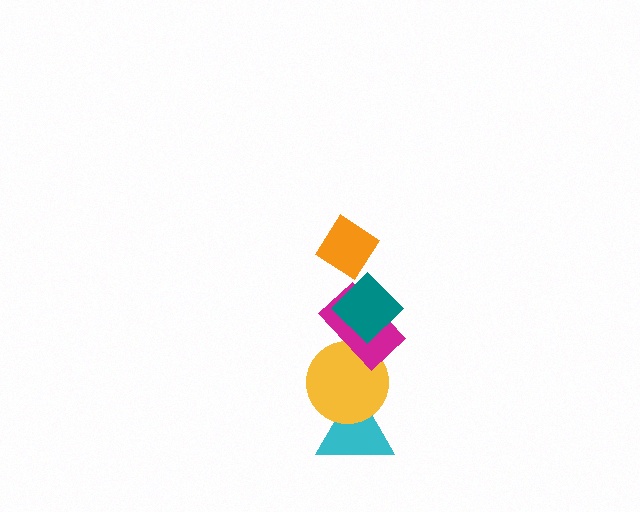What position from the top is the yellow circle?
The yellow circle is 4th from the top.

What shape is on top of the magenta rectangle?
The teal diamond is on top of the magenta rectangle.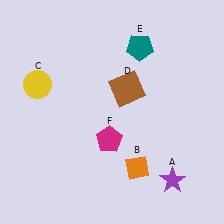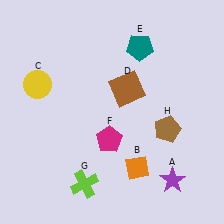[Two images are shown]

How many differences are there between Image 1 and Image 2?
There are 2 differences between the two images.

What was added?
A lime cross (G), a brown pentagon (H) were added in Image 2.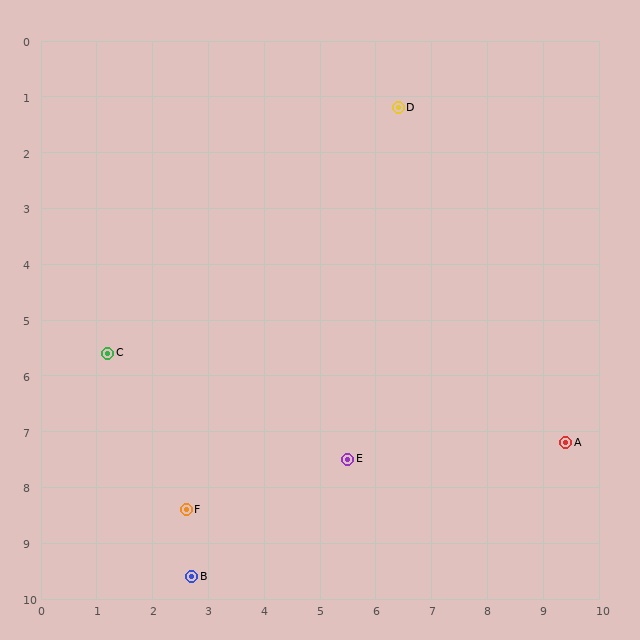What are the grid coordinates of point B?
Point B is at approximately (2.7, 9.6).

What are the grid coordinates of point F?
Point F is at approximately (2.6, 8.4).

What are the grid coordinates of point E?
Point E is at approximately (5.5, 7.5).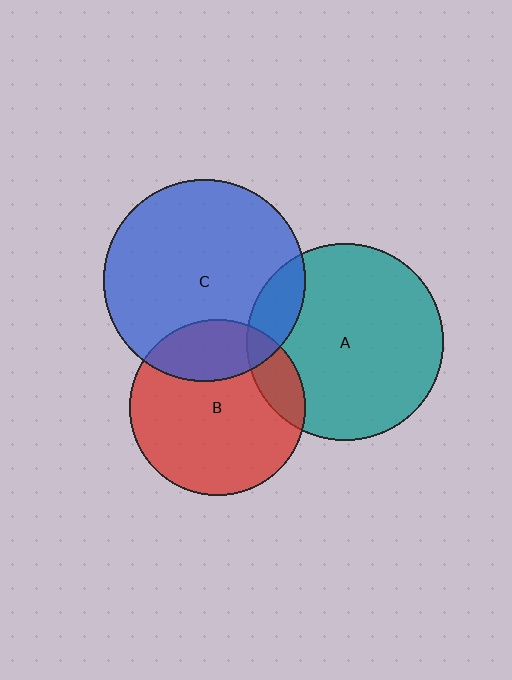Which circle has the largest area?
Circle C (blue).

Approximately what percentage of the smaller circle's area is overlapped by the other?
Approximately 15%.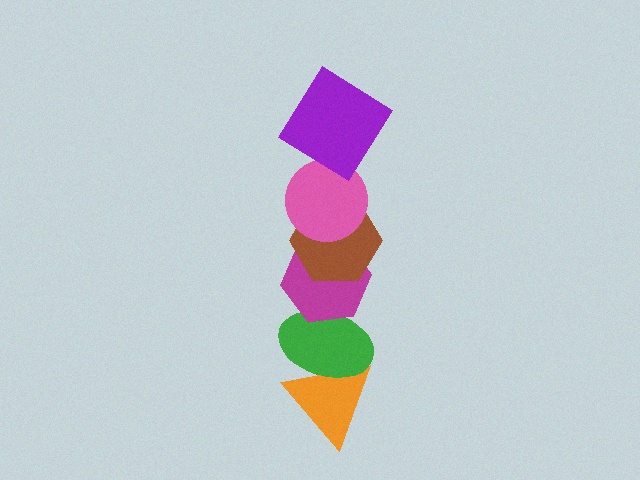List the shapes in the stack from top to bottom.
From top to bottom: the purple diamond, the pink circle, the brown hexagon, the magenta hexagon, the green ellipse, the orange triangle.